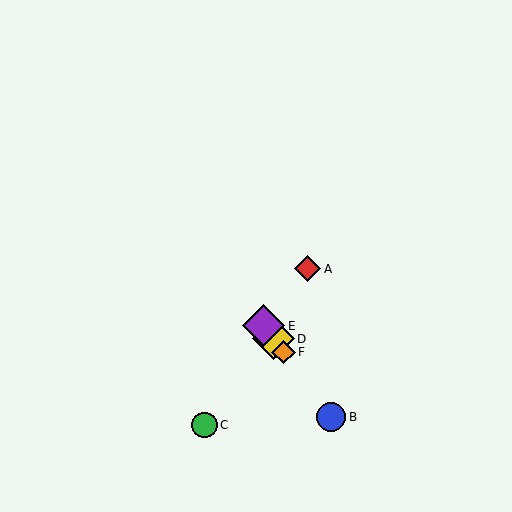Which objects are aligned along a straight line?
Objects B, D, E, F are aligned along a straight line.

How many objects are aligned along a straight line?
4 objects (B, D, E, F) are aligned along a straight line.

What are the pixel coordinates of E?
Object E is at (264, 326).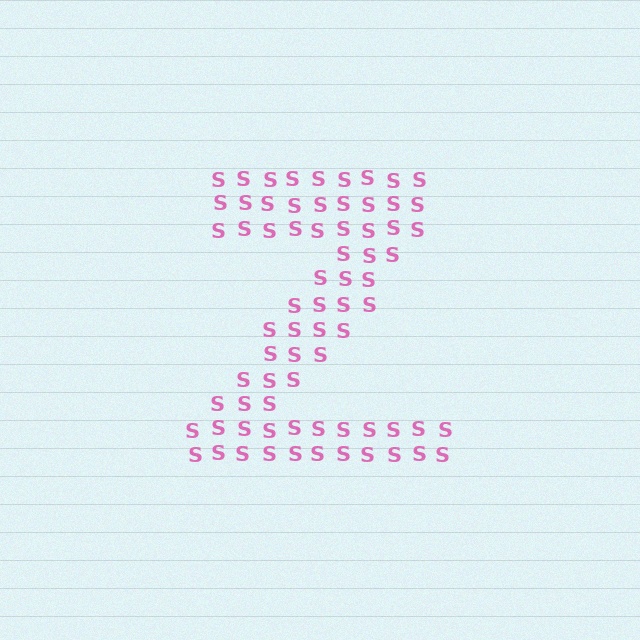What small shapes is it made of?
It is made of small letter S's.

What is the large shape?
The large shape is the letter Z.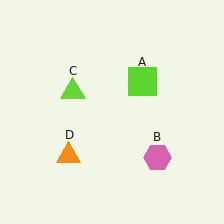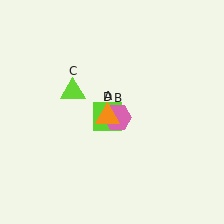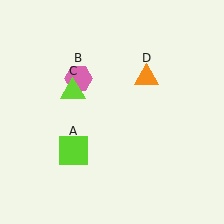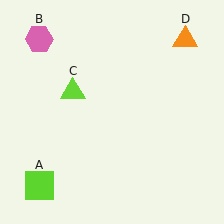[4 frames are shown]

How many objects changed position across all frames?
3 objects changed position: lime square (object A), pink hexagon (object B), orange triangle (object D).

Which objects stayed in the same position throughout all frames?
Lime triangle (object C) remained stationary.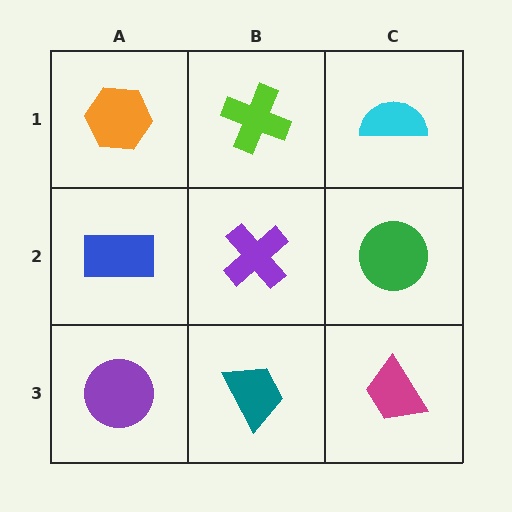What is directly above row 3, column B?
A purple cross.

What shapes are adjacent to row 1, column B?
A purple cross (row 2, column B), an orange hexagon (row 1, column A), a cyan semicircle (row 1, column C).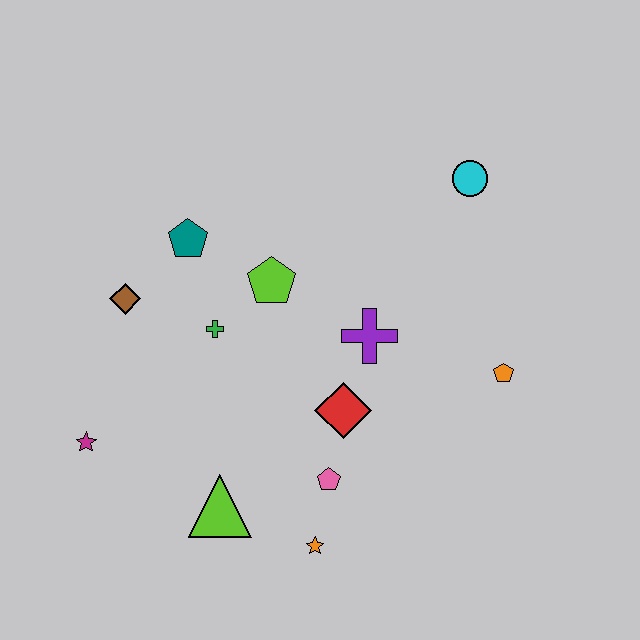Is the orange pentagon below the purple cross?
Yes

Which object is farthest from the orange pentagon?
The magenta star is farthest from the orange pentagon.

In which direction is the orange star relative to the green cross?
The orange star is below the green cross.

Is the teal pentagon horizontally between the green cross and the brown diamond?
Yes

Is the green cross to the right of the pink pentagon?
No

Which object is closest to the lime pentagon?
The green cross is closest to the lime pentagon.